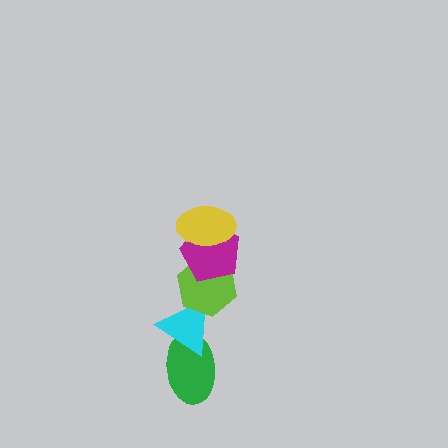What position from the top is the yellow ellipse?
The yellow ellipse is 1st from the top.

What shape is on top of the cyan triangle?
The lime hexagon is on top of the cyan triangle.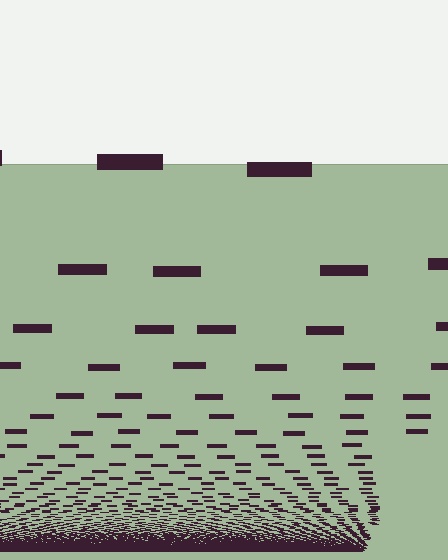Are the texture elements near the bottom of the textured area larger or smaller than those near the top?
Smaller. The gradient is inverted — elements near the bottom are smaller and denser.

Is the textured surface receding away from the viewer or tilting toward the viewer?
The surface appears to tilt toward the viewer. Texture elements get larger and sparser toward the top.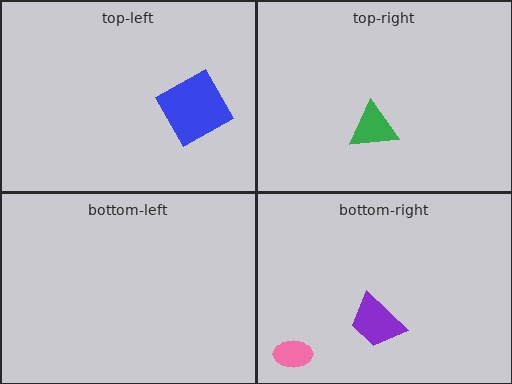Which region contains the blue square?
The top-left region.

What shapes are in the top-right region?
The green triangle.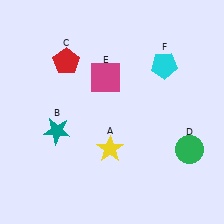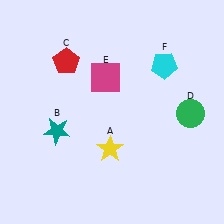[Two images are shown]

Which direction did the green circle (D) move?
The green circle (D) moved up.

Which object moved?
The green circle (D) moved up.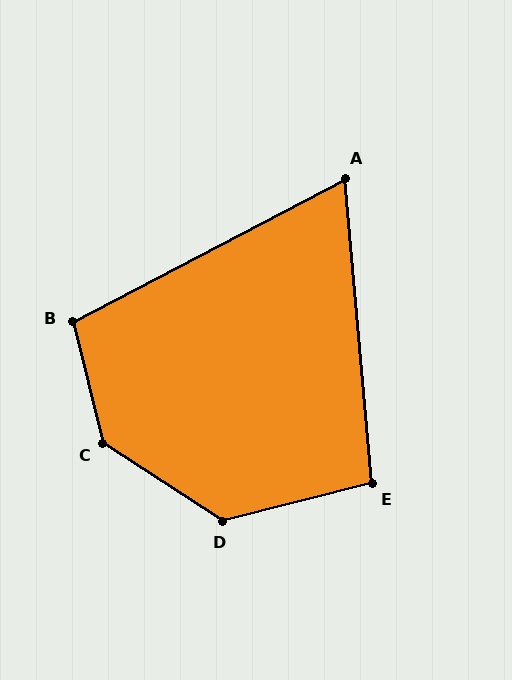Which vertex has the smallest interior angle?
A, at approximately 68 degrees.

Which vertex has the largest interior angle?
C, at approximately 137 degrees.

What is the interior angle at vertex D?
Approximately 132 degrees (obtuse).